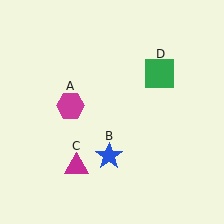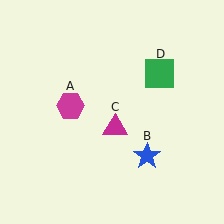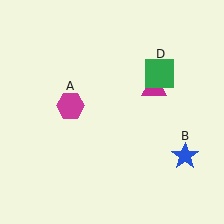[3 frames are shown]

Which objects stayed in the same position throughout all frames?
Magenta hexagon (object A) and green square (object D) remained stationary.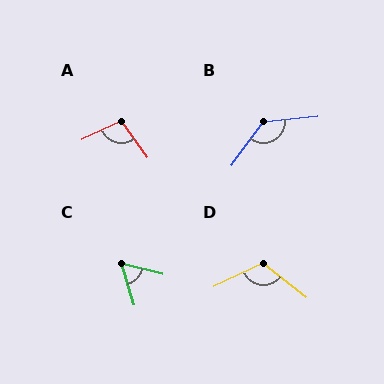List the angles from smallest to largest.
C (59°), A (100°), D (116°), B (133°).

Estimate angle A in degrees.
Approximately 100 degrees.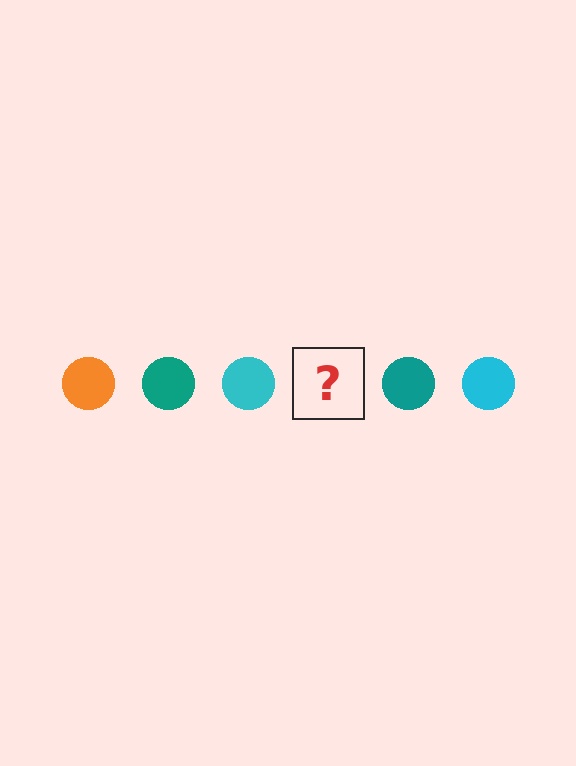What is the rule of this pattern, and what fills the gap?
The rule is that the pattern cycles through orange, teal, cyan circles. The gap should be filled with an orange circle.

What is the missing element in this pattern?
The missing element is an orange circle.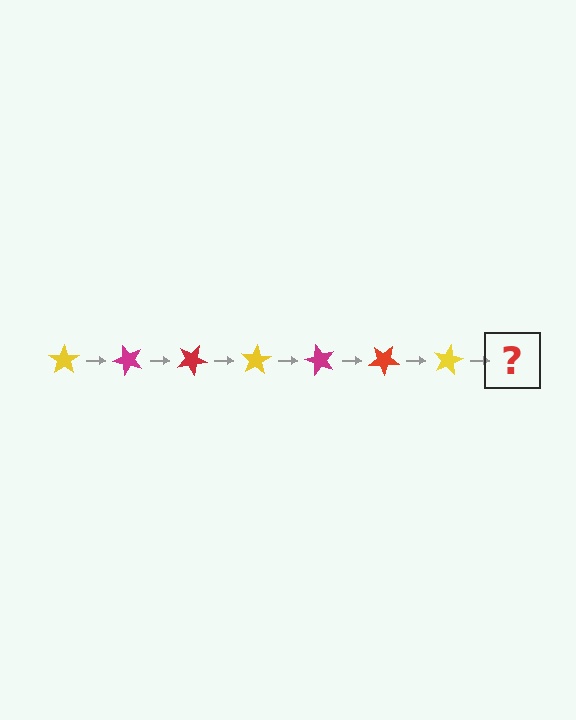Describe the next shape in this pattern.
It should be a magenta star, rotated 350 degrees from the start.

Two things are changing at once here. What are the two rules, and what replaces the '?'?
The two rules are that it rotates 50 degrees each step and the color cycles through yellow, magenta, and red. The '?' should be a magenta star, rotated 350 degrees from the start.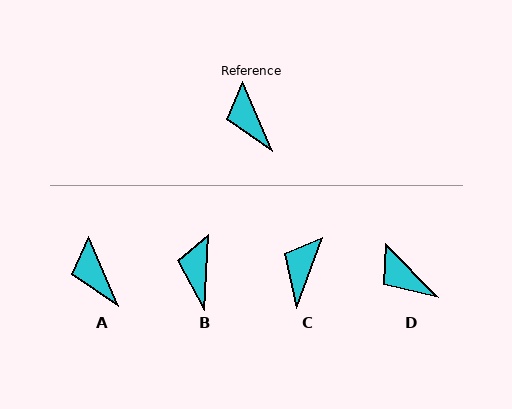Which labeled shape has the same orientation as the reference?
A.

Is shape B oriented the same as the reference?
No, it is off by about 26 degrees.